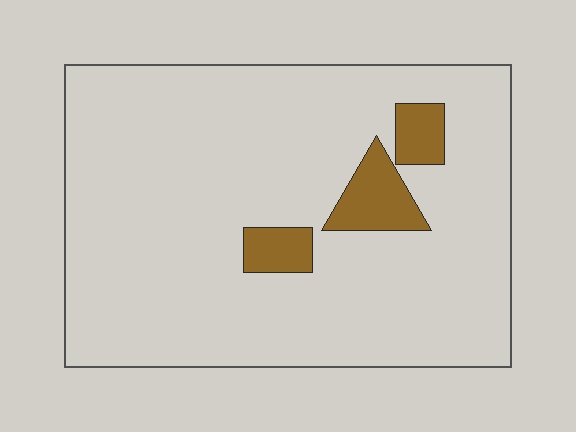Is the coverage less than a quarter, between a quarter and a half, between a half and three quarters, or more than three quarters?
Less than a quarter.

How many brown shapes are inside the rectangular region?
3.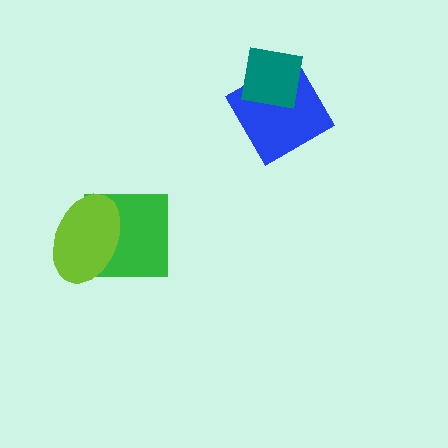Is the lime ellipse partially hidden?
No, no other shape covers it.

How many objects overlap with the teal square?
1 object overlaps with the teal square.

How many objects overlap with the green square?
1 object overlaps with the green square.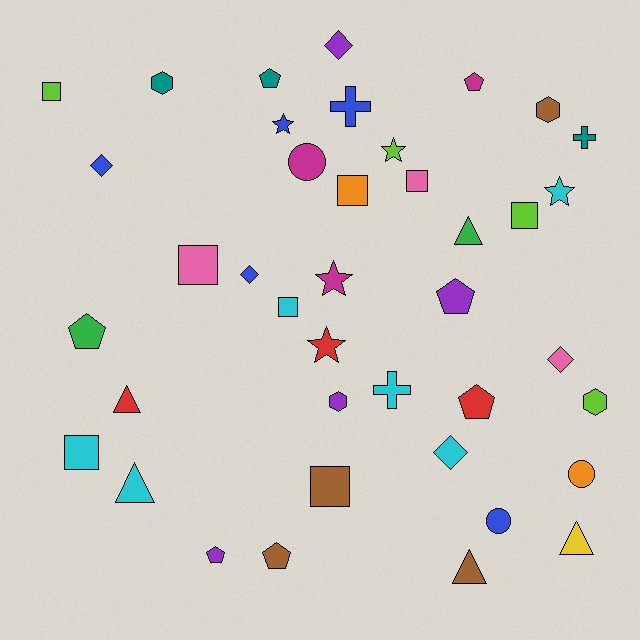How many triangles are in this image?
There are 5 triangles.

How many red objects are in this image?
There are 3 red objects.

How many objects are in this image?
There are 40 objects.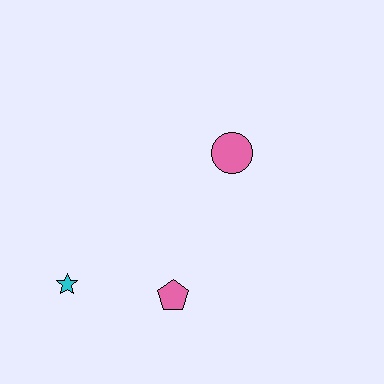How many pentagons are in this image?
There is 1 pentagon.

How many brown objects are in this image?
There are no brown objects.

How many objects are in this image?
There are 3 objects.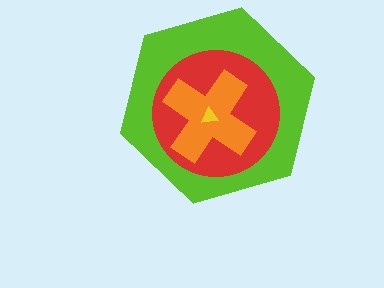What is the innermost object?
The yellow triangle.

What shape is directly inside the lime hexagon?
The red circle.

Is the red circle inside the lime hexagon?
Yes.